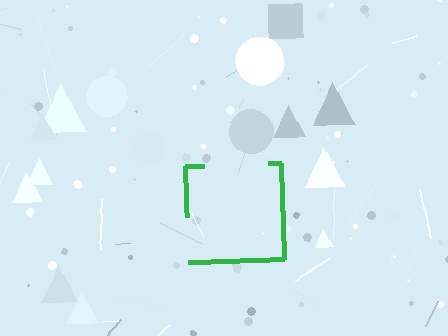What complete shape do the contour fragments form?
The contour fragments form a square.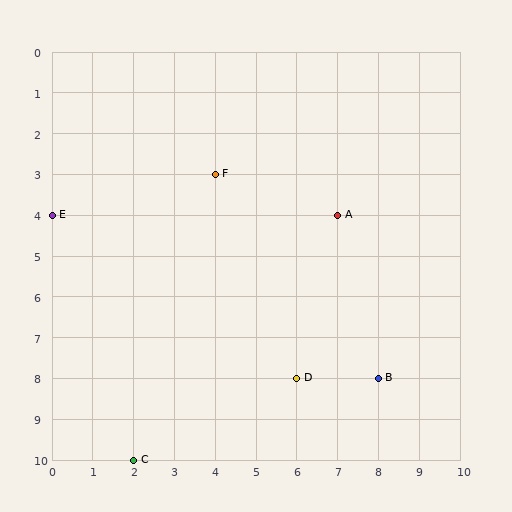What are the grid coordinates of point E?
Point E is at grid coordinates (0, 4).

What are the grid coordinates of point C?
Point C is at grid coordinates (2, 10).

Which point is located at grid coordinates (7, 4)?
Point A is at (7, 4).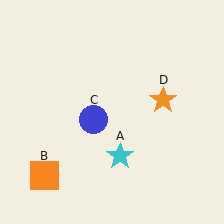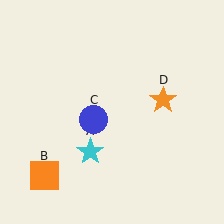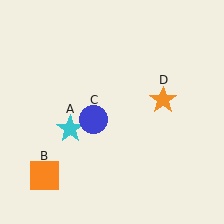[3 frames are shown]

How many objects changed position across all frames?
1 object changed position: cyan star (object A).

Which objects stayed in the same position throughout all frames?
Orange square (object B) and blue circle (object C) and orange star (object D) remained stationary.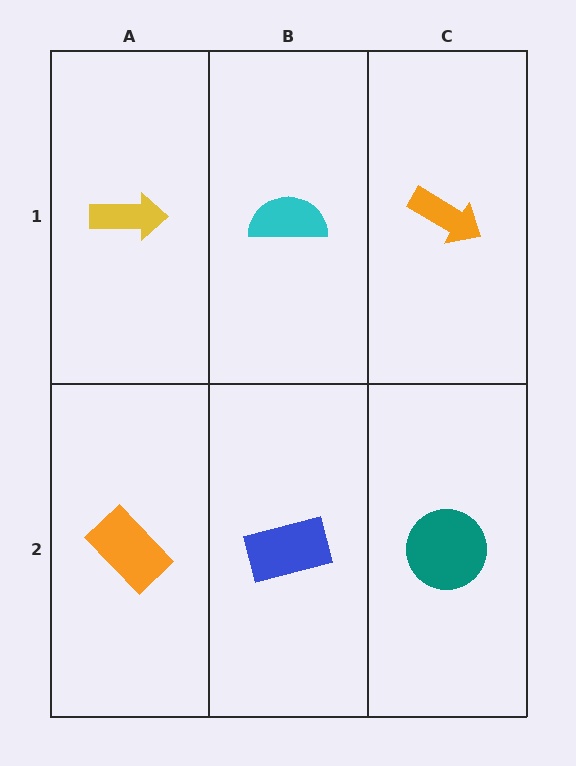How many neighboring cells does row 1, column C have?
2.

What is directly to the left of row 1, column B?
A yellow arrow.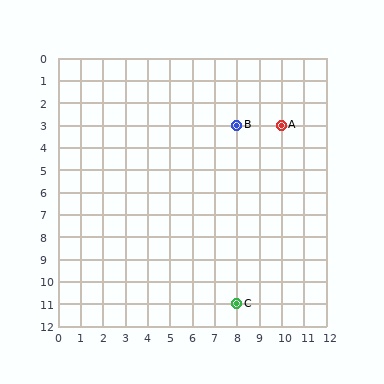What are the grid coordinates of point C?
Point C is at grid coordinates (8, 11).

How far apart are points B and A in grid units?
Points B and A are 2 columns apart.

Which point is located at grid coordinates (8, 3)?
Point B is at (8, 3).